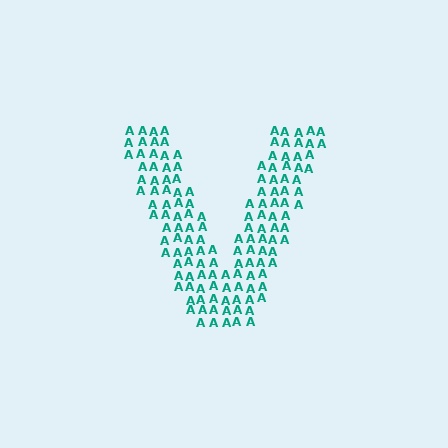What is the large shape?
The large shape is the letter V.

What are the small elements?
The small elements are letter A's.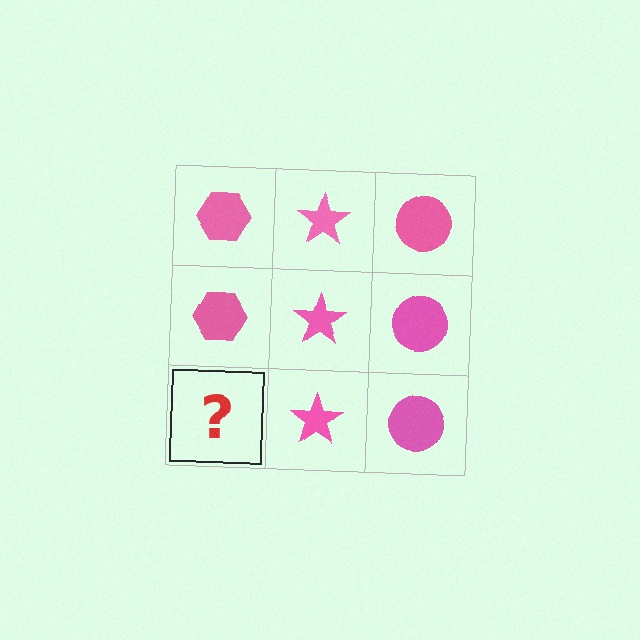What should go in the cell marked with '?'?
The missing cell should contain a pink hexagon.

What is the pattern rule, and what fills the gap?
The rule is that each column has a consistent shape. The gap should be filled with a pink hexagon.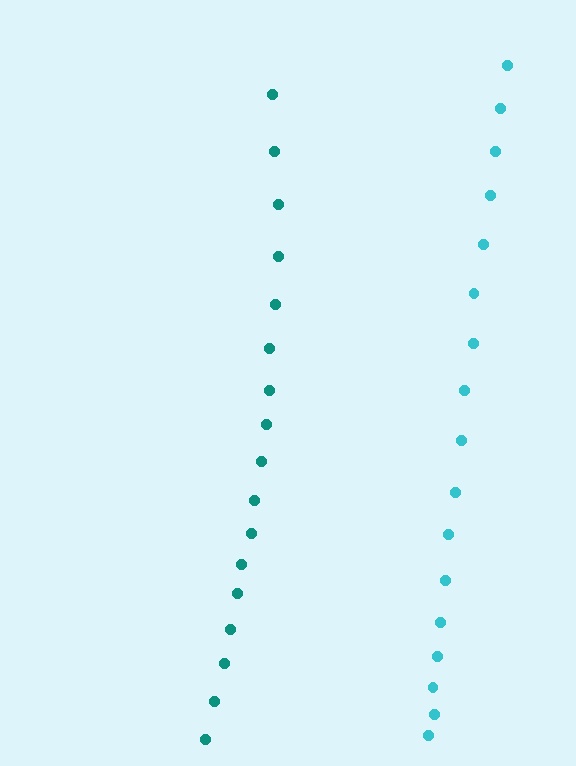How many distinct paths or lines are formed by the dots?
There are 2 distinct paths.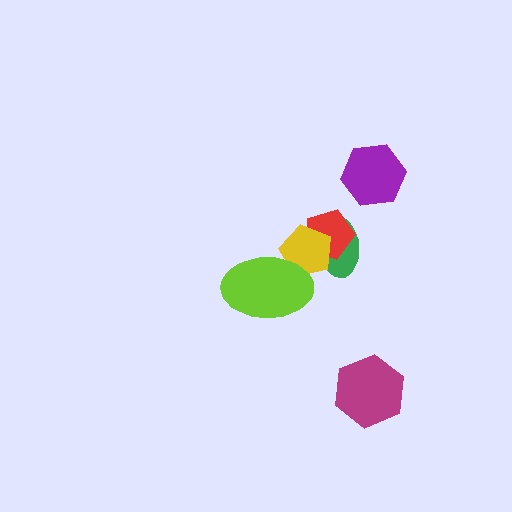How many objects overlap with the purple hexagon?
0 objects overlap with the purple hexagon.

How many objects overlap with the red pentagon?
2 objects overlap with the red pentagon.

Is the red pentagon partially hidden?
Yes, it is partially covered by another shape.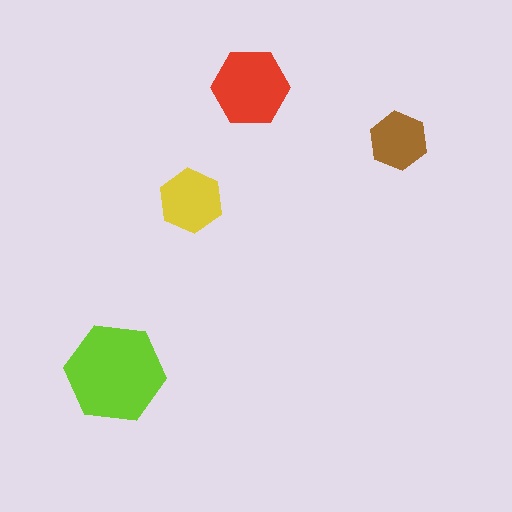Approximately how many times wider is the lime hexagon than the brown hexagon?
About 1.5 times wider.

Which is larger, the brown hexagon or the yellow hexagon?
The yellow one.